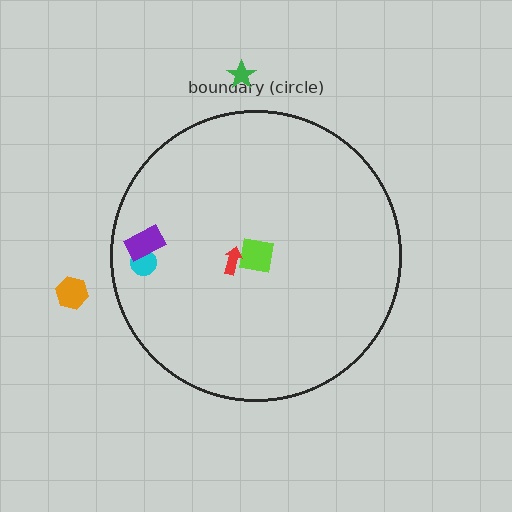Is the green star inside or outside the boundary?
Outside.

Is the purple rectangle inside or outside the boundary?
Inside.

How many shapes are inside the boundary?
4 inside, 2 outside.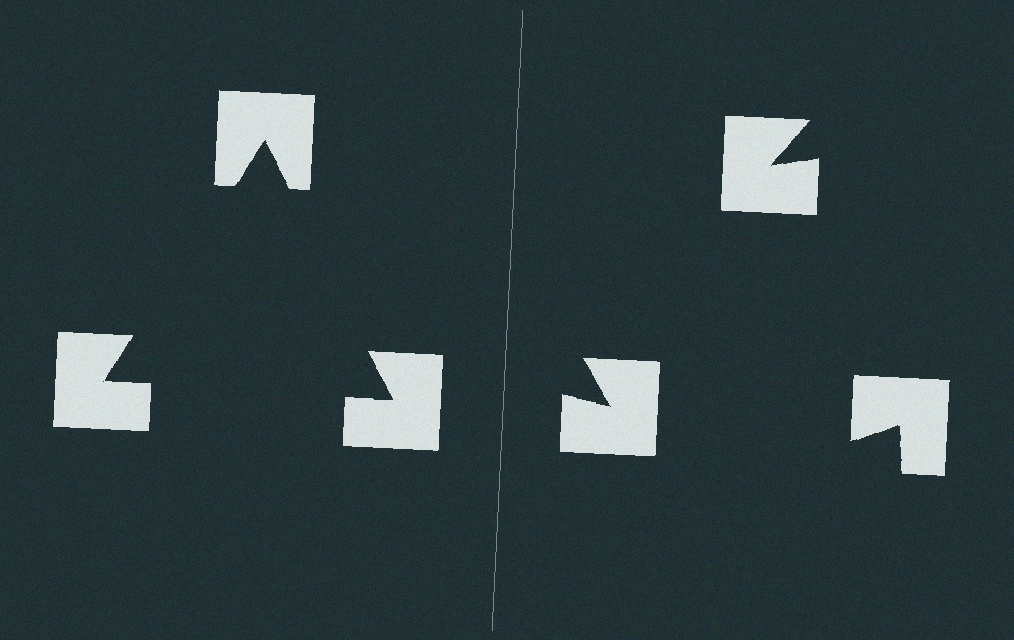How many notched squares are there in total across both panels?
6 — 3 on each side.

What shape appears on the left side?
An illusory triangle.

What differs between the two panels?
The notched squares are positioned identically on both sides; only the wedge orientations differ. On the left they align to a triangle; on the right they are misaligned.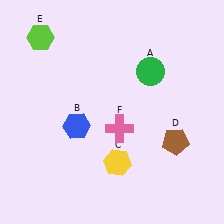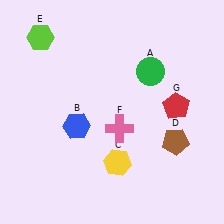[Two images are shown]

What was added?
A red pentagon (G) was added in Image 2.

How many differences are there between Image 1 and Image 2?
There is 1 difference between the two images.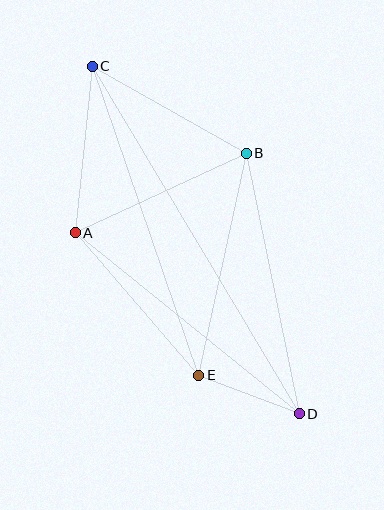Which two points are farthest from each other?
Points C and D are farthest from each other.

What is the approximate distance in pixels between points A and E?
The distance between A and E is approximately 188 pixels.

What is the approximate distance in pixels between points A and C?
The distance between A and C is approximately 168 pixels.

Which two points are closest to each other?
Points D and E are closest to each other.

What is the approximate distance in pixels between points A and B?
The distance between A and B is approximately 189 pixels.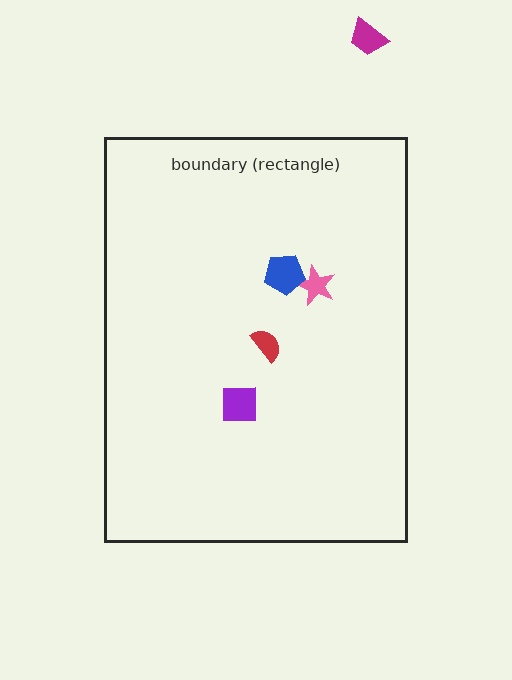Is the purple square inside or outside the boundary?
Inside.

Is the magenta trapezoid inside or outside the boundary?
Outside.